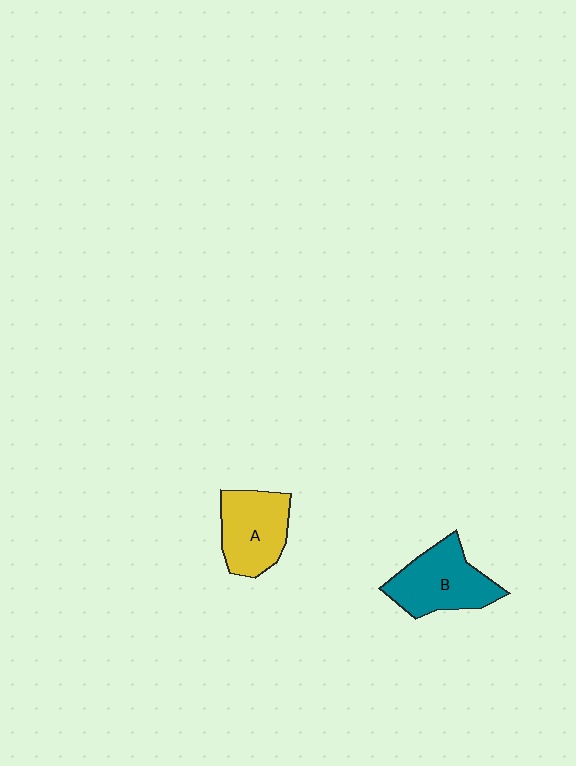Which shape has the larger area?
Shape B (teal).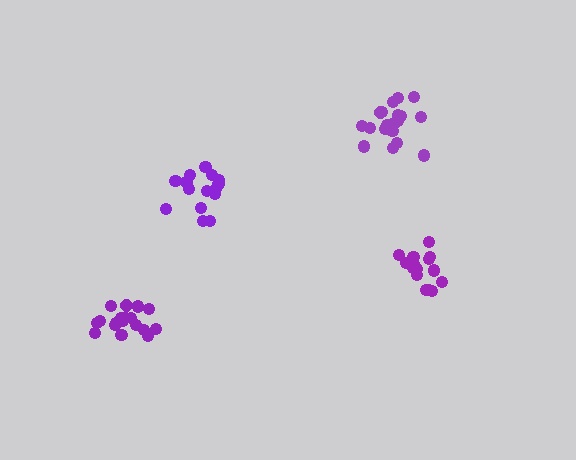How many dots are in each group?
Group 1: 19 dots, Group 2: 15 dots, Group 3: 18 dots, Group 4: 15 dots (67 total).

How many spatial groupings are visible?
There are 4 spatial groupings.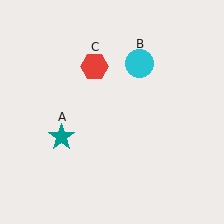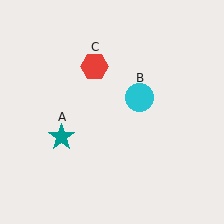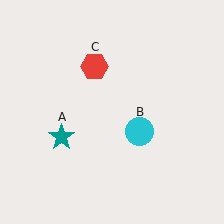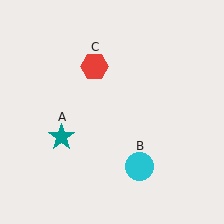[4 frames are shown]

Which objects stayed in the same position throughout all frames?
Teal star (object A) and red hexagon (object C) remained stationary.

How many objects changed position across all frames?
1 object changed position: cyan circle (object B).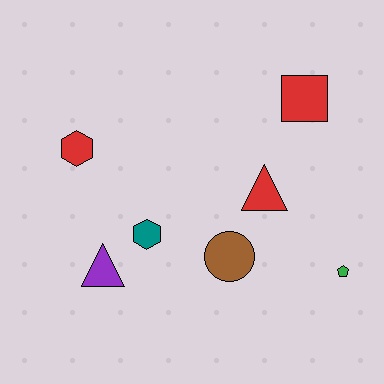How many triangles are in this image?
There are 2 triangles.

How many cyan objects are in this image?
There are no cyan objects.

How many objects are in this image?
There are 7 objects.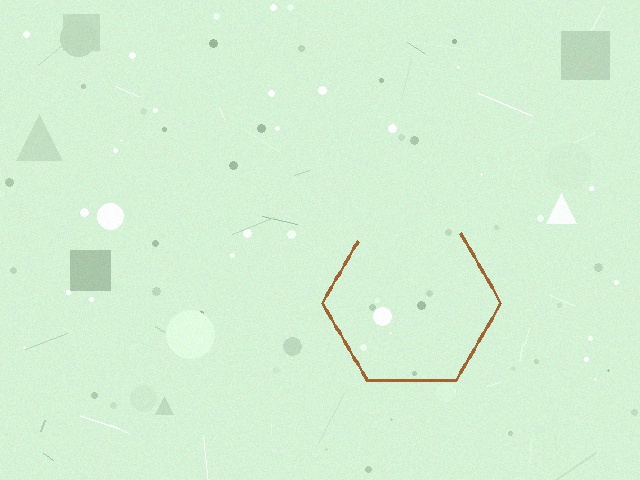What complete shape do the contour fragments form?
The contour fragments form a hexagon.